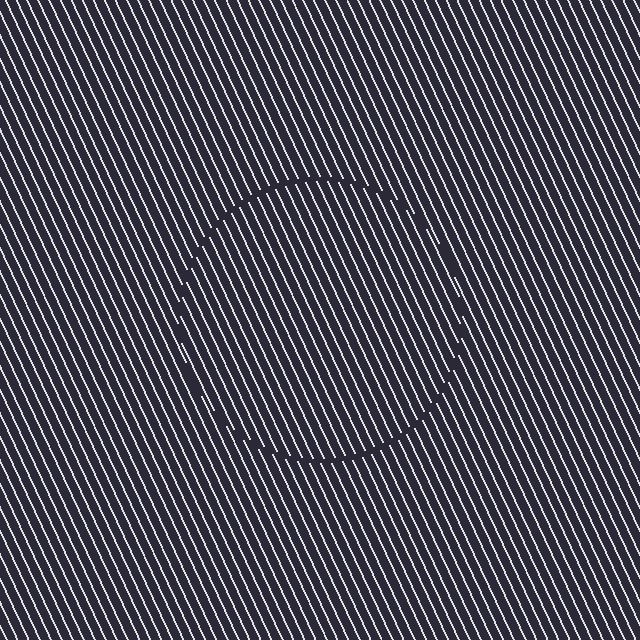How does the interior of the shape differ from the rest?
The interior of the shape contains the same grating, shifted by half a period — the contour is defined by the phase discontinuity where line-ends from the inner and outer gratings abut.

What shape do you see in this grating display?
An illusory circle. The interior of the shape contains the same grating, shifted by half a period — the contour is defined by the phase discontinuity where line-ends from the inner and outer gratings abut.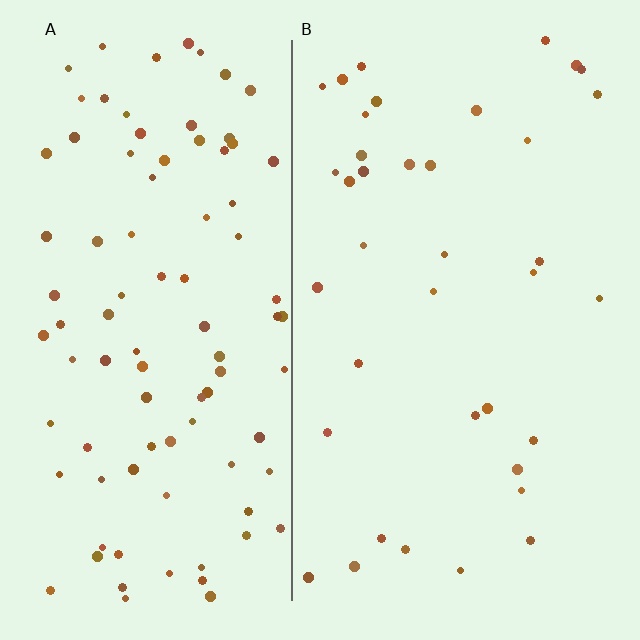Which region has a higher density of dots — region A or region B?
A (the left).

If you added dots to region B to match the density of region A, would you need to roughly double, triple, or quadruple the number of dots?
Approximately double.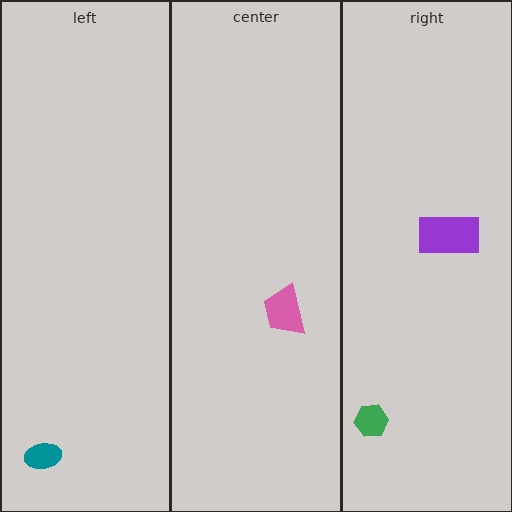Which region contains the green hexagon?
The right region.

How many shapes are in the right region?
2.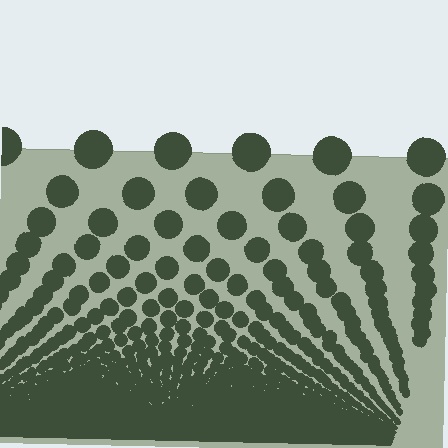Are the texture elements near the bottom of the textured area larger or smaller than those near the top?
Smaller. The gradient is inverted — elements near the bottom are smaller and denser.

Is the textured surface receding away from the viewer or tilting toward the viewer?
The surface appears to tilt toward the viewer. Texture elements get larger and sparser toward the top.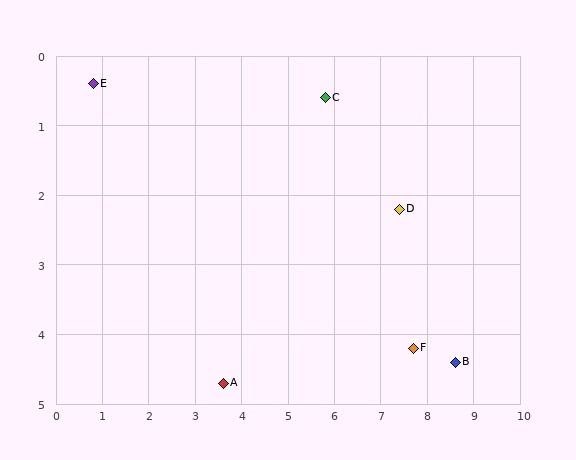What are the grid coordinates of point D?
Point D is at approximately (7.4, 2.2).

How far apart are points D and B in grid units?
Points D and B are about 2.5 grid units apart.